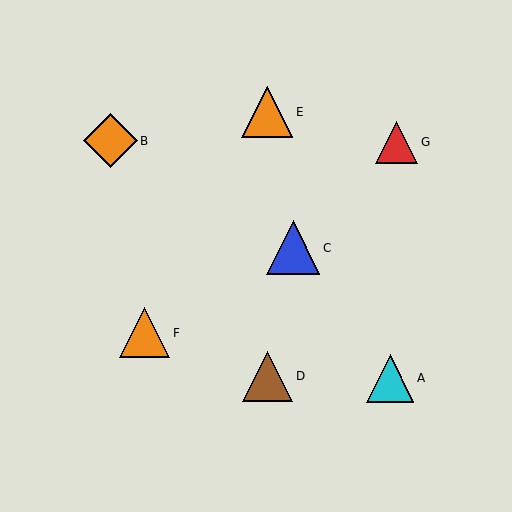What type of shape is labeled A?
Shape A is a cyan triangle.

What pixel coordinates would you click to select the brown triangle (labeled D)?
Click at (268, 376) to select the brown triangle D.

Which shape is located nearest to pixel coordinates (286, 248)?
The blue triangle (labeled C) at (293, 248) is nearest to that location.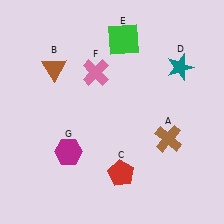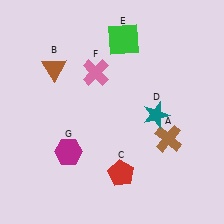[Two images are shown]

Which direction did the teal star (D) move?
The teal star (D) moved down.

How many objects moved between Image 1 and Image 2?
1 object moved between the two images.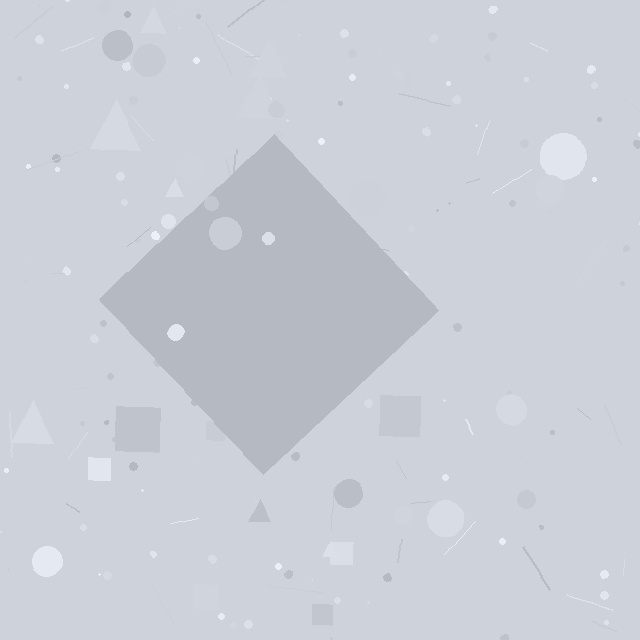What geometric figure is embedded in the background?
A diamond is embedded in the background.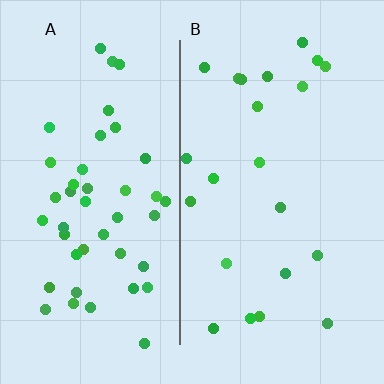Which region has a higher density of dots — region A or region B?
A (the left).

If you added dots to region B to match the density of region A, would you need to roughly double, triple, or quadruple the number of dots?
Approximately double.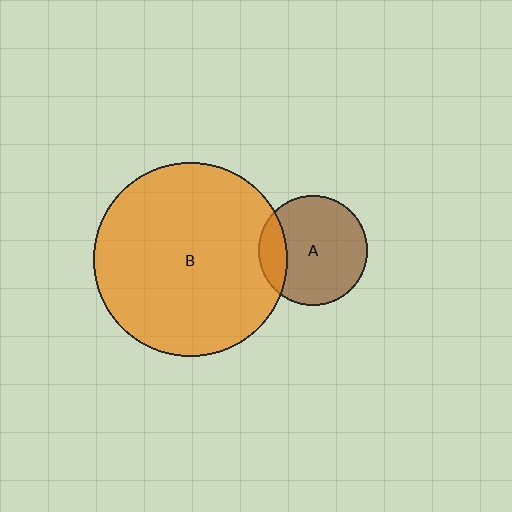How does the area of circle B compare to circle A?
Approximately 3.1 times.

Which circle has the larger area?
Circle B (orange).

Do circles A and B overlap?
Yes.